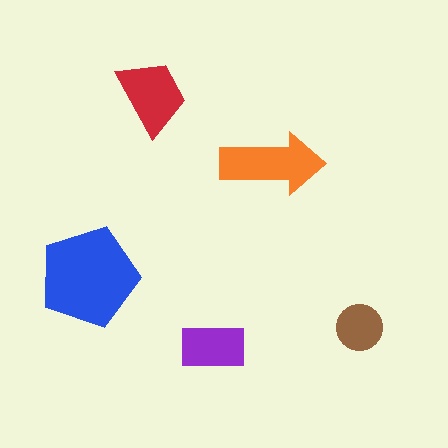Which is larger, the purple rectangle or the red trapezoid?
The red trapezoid.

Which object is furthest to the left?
The blue pentagon is leftmost.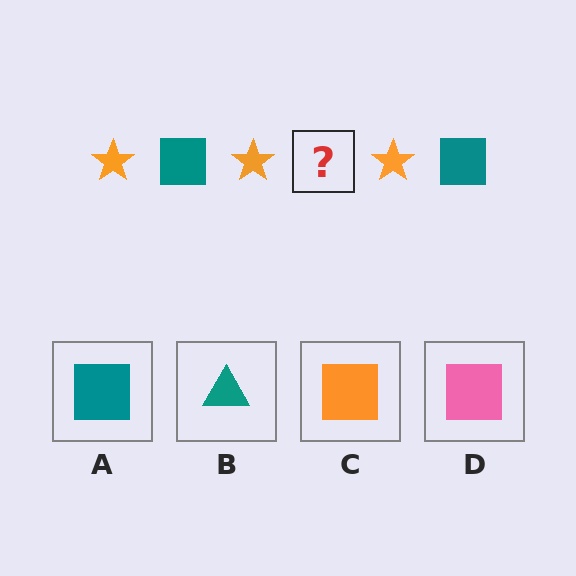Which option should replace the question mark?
Option A.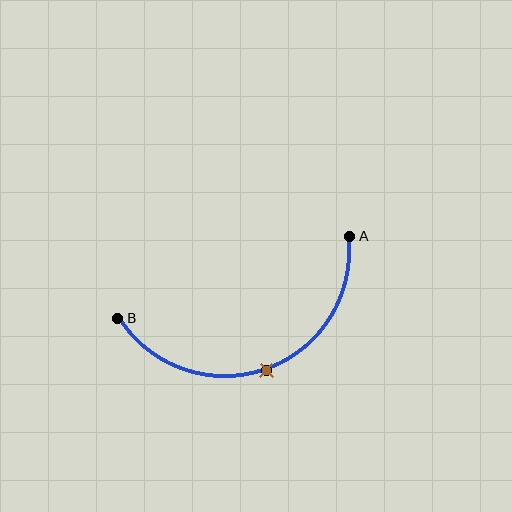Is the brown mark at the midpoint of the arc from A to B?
Yes. The brown mark lies on the arc at equal arc-length from both A and B — it is the arc midpoint.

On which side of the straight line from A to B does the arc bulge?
The arc bulges below the straight line connecting A and B.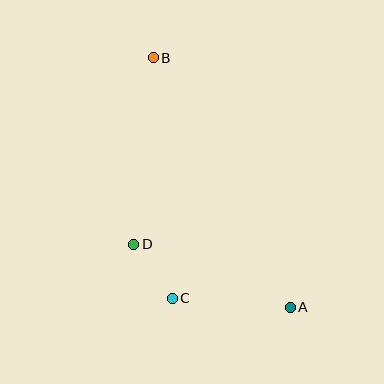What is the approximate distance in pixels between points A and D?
The distance between A and D is approximately 169 pixels.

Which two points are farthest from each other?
Points A and B are farthest from each other.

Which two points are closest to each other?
Points C and D are closest to each other.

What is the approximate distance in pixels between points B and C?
The distance between B and C is approximately 241 pixels.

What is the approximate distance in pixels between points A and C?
The distance between A and C is approximately 118 pixels.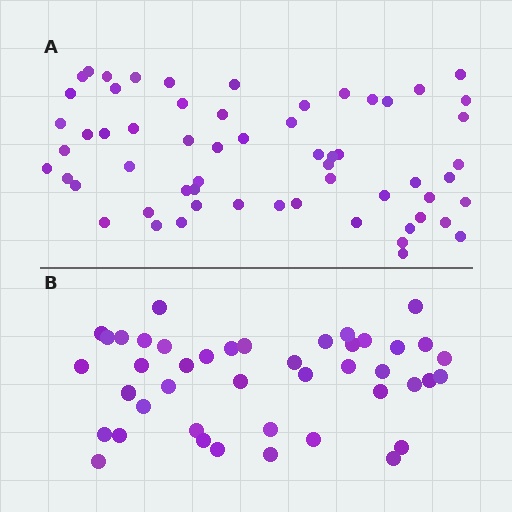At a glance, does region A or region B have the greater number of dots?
Region A (the top region) has more dots.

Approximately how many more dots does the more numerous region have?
Region A has approximately 15 more dots than region B.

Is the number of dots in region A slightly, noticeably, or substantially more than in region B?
Region A has noticeably more, but not dramatically so. The ratio is roughly 1.4 to 1.